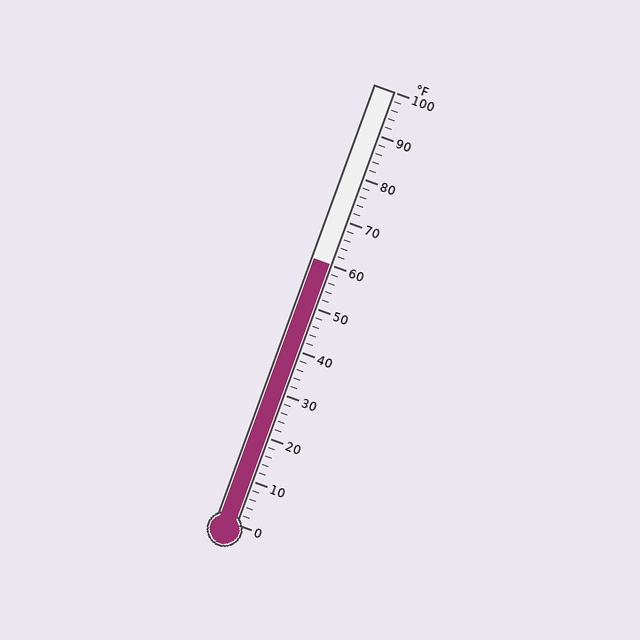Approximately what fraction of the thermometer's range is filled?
The thermometer is filled to approximately 60% of its range.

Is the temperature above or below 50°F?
The temperature is above 50°F.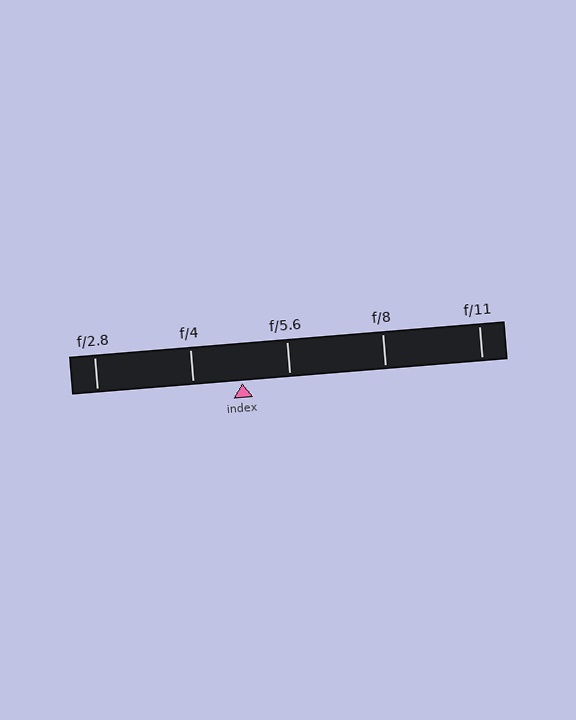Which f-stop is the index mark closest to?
The index mark is closest to f/5.6.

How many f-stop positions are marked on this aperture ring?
There are 5 f-stop positions marked.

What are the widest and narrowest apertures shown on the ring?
The widest aperture shown is f/2.8 and the narrowest is f/11.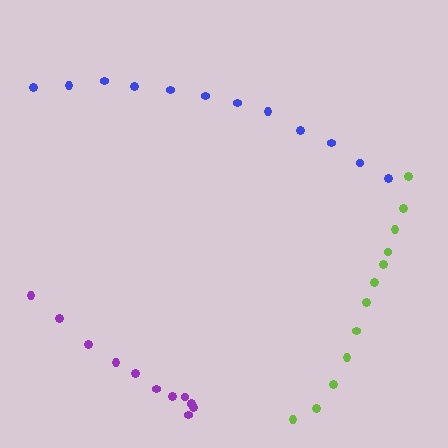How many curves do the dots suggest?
There are 3 distinct paths.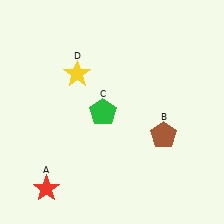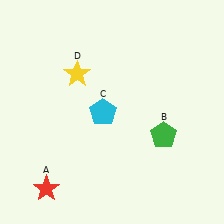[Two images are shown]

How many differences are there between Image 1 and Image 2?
There are 2 differences between the two images.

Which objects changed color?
B changed from brown to green. C changed from green to cyan.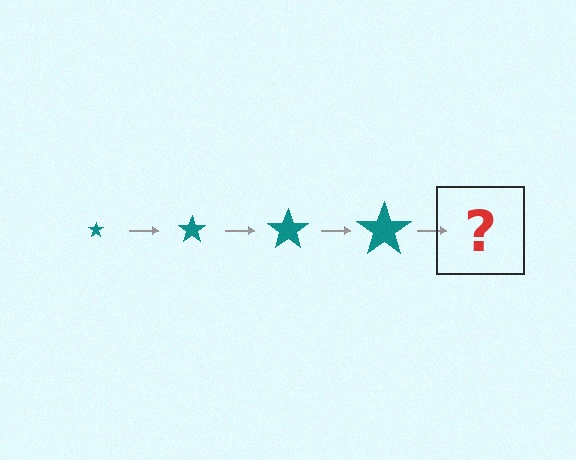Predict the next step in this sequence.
The next step is a teal star, larger than the previous one.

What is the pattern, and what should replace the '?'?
The pattern is that the star gets progressively larger each step. The '?' should be a teal star, larger than the previous one.